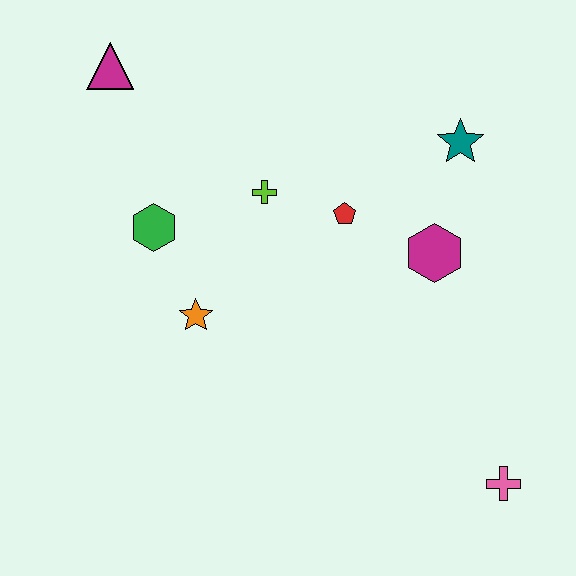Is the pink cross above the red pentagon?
No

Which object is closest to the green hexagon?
The orange star is closest to the green hexagon.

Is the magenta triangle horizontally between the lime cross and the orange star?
No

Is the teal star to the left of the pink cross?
Yes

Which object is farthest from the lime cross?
The pink cross is farthest from the lime cross.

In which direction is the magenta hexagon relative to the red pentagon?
The magenta hexagon is to the right of the red pentagon.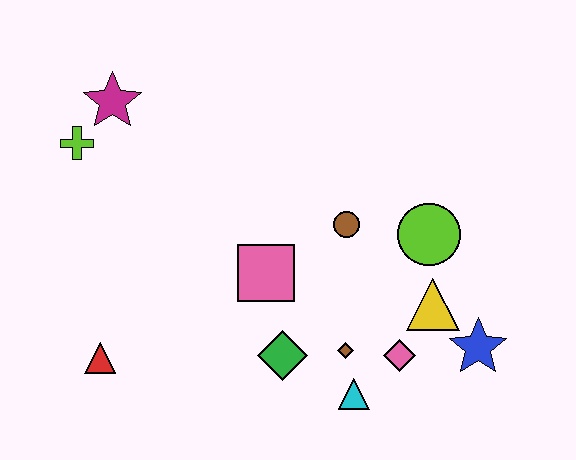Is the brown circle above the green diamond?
Yes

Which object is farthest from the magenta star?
The blue star is farthest from the magenta star.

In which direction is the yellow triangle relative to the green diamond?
The yellow triangle is to the right of the green diamond.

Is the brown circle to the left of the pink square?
No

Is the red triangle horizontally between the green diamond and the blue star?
No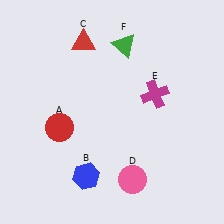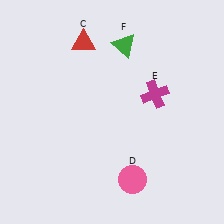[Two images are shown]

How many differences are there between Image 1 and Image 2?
There are 2 differences between the two images.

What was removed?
The blue hexagon (B), the red circle (A) were removed in Image 2.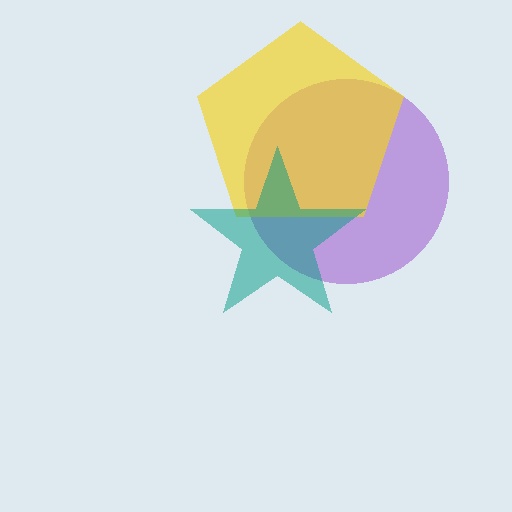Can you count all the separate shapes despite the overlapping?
Yes, there are 3 separate shapes.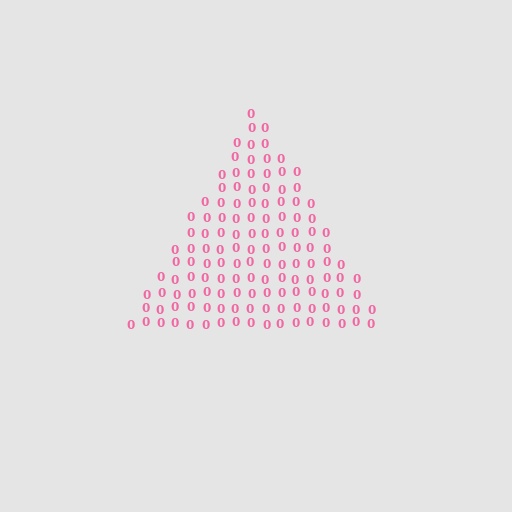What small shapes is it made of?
It is made of small digit 0's.